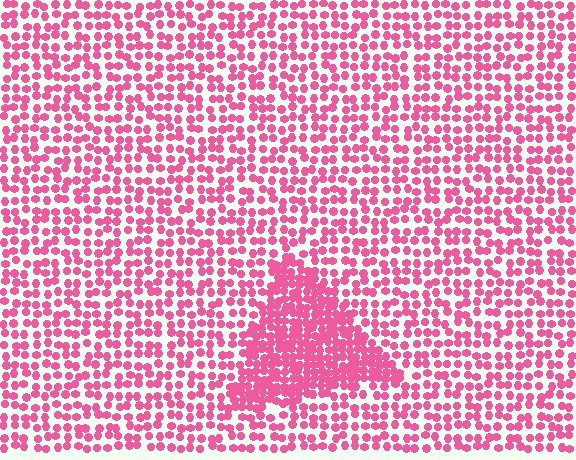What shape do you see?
I see a triangle.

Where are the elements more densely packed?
The elements are more densely packed inside the triangle boundary.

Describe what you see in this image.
The image contains small pink elements arranged at two different densities. A triangle-shaped region is visible where the elements are more densely packed than the surrounding area.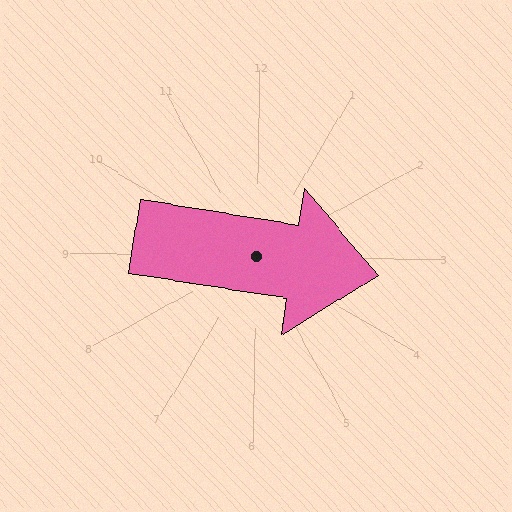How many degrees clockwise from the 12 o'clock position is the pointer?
Approximately 98 degrees.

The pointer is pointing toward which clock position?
Roughly 3 o'clock.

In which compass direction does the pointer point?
East.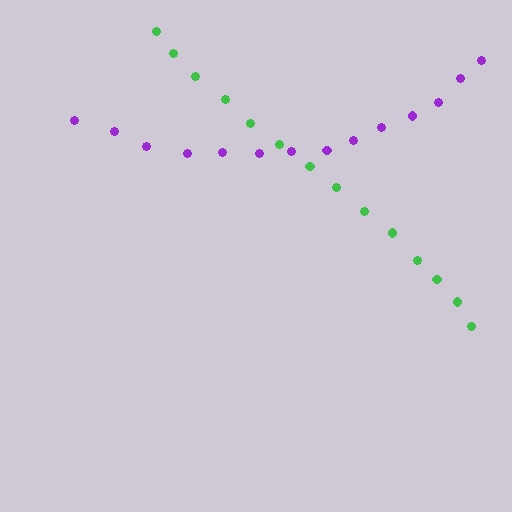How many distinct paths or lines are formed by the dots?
There are 2 distinct paths.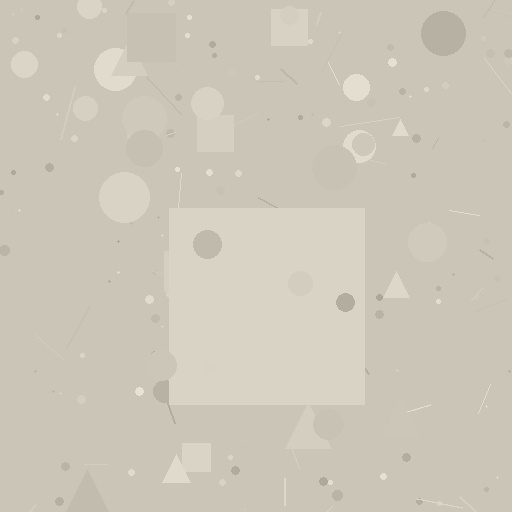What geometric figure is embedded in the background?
A square is embedded in the background.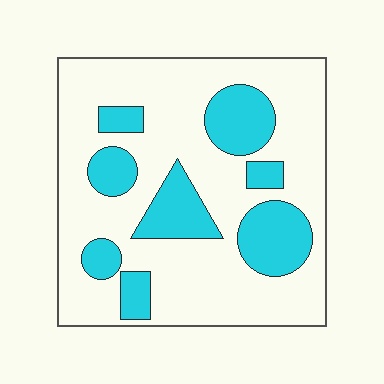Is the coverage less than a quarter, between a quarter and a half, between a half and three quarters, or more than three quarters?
Between a quarter and a half.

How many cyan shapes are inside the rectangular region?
8.